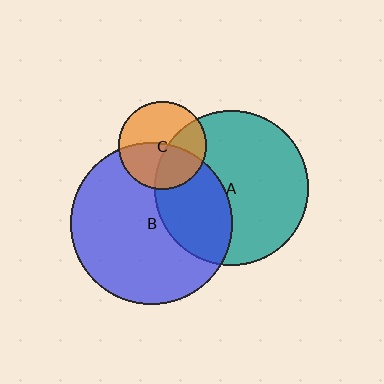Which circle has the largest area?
Circle B (blue).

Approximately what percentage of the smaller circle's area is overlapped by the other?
Approximately 35%.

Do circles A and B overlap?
Yes.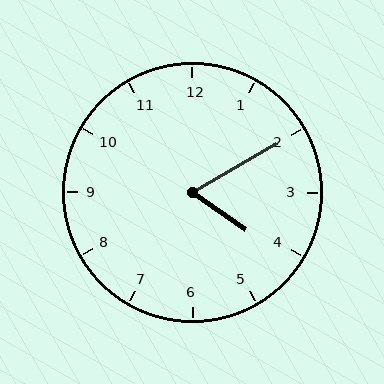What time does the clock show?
4:10.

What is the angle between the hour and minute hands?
Approximately 65 degrees.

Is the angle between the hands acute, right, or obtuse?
It is acute.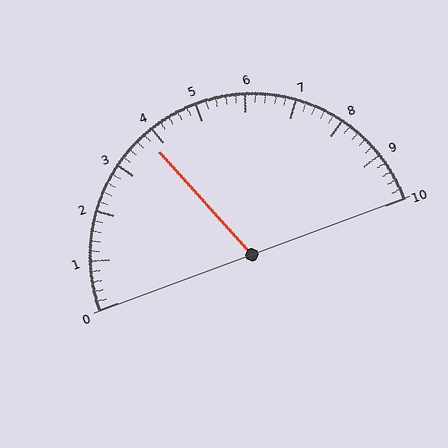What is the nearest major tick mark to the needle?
The nearest major tick mark is 4.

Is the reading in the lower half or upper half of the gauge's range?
The reading is in the lower half of the range (0 to 10).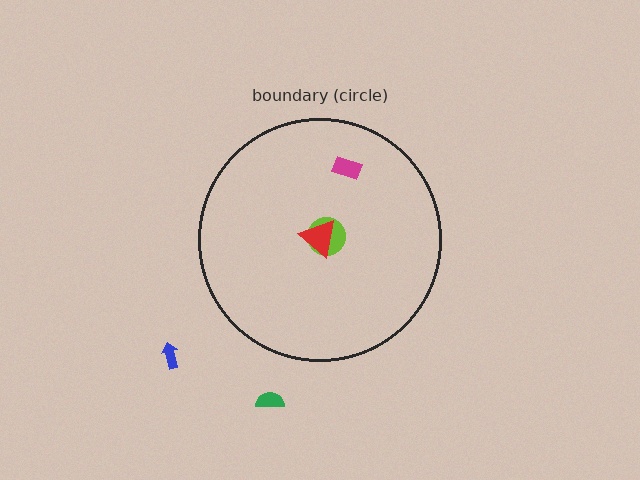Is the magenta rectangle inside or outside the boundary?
Inside.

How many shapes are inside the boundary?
3 inside, 2 outside.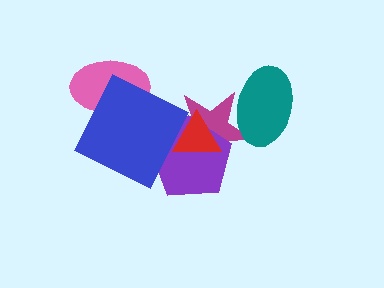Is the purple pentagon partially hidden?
Yes, it is partially covered by another shape.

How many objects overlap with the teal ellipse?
1 object overlaps with the teal ellipse.